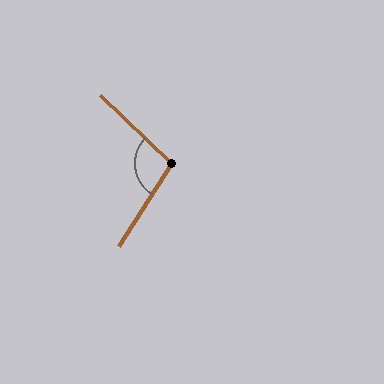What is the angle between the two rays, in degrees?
Approximately 101 degrees.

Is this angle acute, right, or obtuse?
It is obtuse.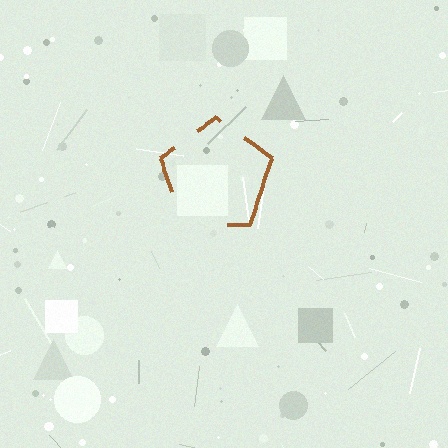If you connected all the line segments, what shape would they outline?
They would outline a pentagon.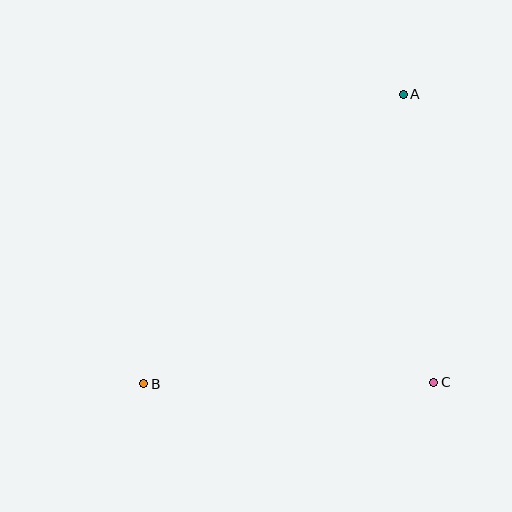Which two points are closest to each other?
Points A and C are closest to each other.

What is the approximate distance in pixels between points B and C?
The distance between B and C is approximately 290 pixels.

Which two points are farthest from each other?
Points A and B are farthest from each other.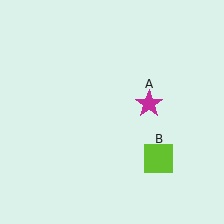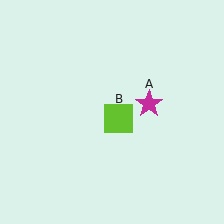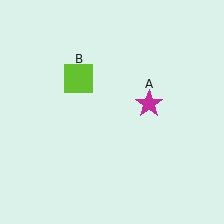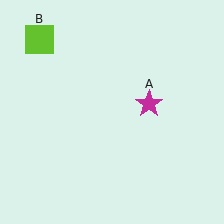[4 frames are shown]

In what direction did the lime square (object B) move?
The lime square (object B) moved up and to the left.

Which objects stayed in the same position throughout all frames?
Magenta star (object A) remained stationary.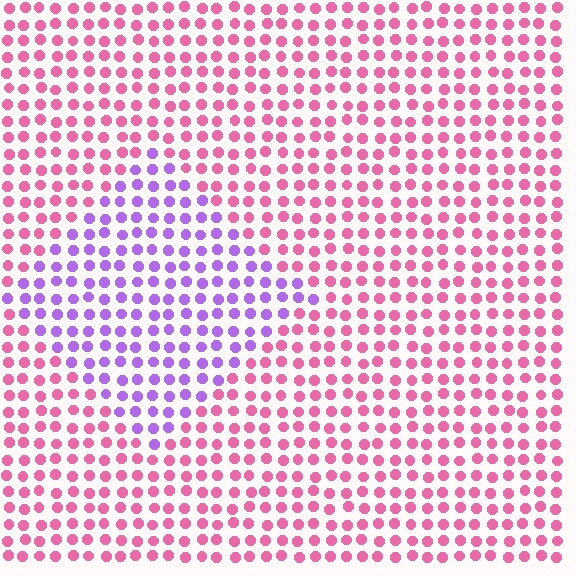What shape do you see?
I see a diamond.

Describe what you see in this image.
The image is filled with small pink elements in a uniform arrangement. A diamond-shaped region is visible where the elements are tinted to a slightly different hue, forming a subtle color boundary.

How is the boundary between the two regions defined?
The boundary is defined purely by a slight shift in hue (about 57 degrees). Spacing, size, and orientation are identical on both sides.